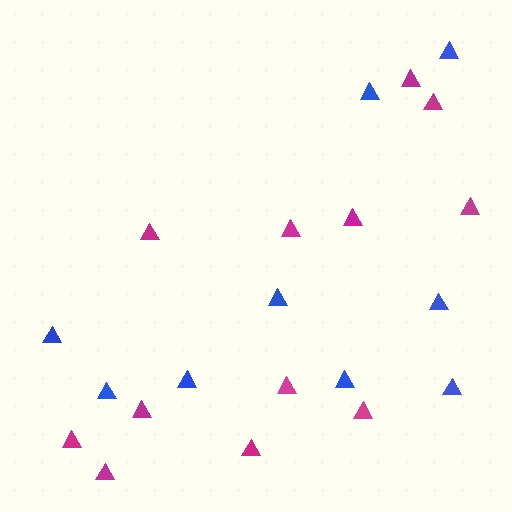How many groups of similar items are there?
There are 2 groups: one group of magenta triangles (12) and one group of blue triangles (9).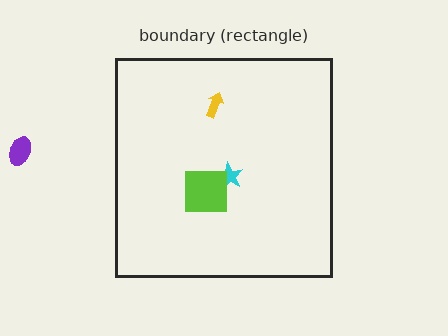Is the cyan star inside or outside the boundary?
Inside.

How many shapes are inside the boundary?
3 inside, 1 outside.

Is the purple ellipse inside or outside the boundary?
Outside.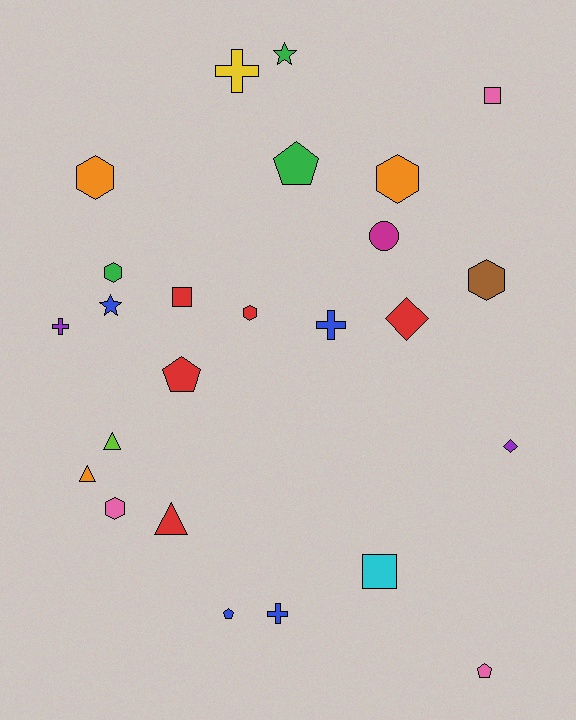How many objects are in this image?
There are 25 objects.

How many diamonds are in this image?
There are 2 diamonds.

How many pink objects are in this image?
There are 3 pink objects.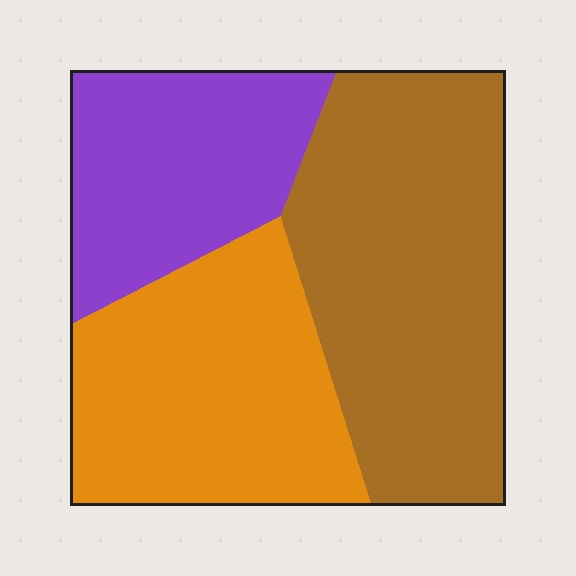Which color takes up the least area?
Purple, at roughly 25%.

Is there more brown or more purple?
Brown.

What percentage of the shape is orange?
Orange takes up between a sixth and a third of the shape.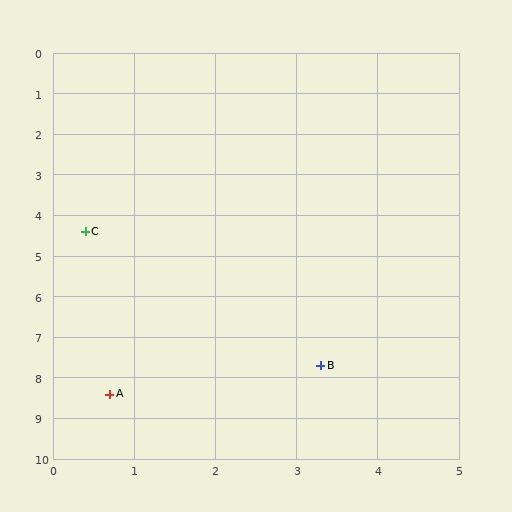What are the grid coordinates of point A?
Point A is at approximately (0.7, 8.4).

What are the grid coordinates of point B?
Point B is at approximately (3.3, 7.7).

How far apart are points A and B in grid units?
Points A and B are about 2.7 grid units apart.